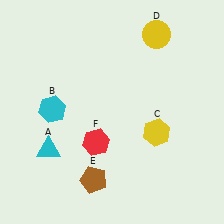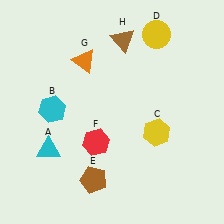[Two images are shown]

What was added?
An orange triangle (G), a brown triangle (H) were added in Image 2.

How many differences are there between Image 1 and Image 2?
There are 2 differences between the two images.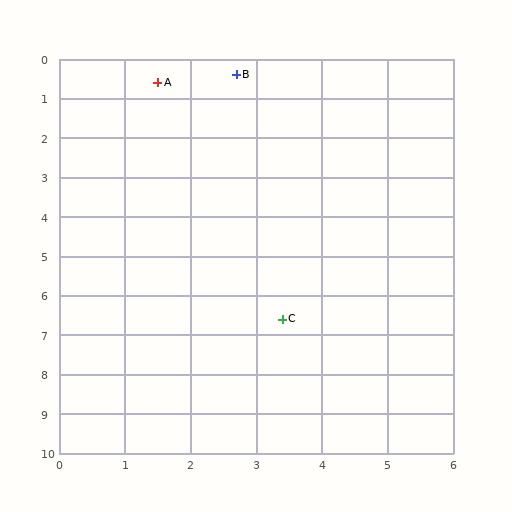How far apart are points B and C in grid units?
Points B and C are about 6.2 grid units apart.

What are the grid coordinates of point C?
Point C is at approximately (3.4, 6.6).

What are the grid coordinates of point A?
Point A is at approximately (1.5, 0.6).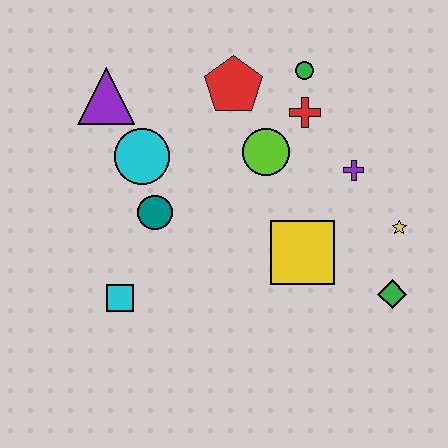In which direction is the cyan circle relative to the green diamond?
The cyan circle is to the left of the green diamond.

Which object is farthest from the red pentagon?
The green diamond is farthest from the red pentagon.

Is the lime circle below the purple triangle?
Yes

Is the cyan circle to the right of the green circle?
No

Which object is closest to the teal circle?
The cyan circle is closest to the teal circle.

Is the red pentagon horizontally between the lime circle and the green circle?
No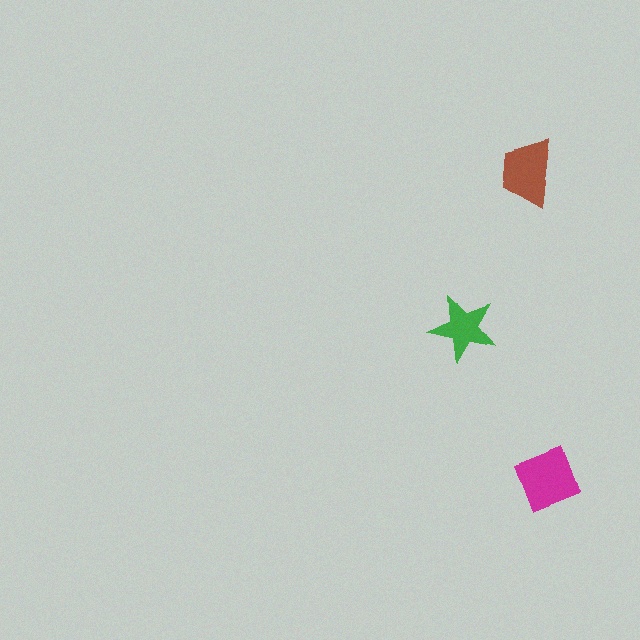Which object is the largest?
The magenta diamond.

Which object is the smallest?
The green star.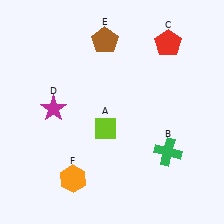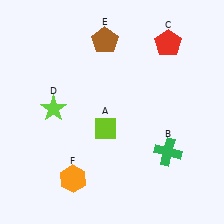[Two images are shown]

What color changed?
The star (D) changed from magenta in Image 1 to lime in Image 2.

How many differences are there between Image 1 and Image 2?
There is 1 difference between the two images.